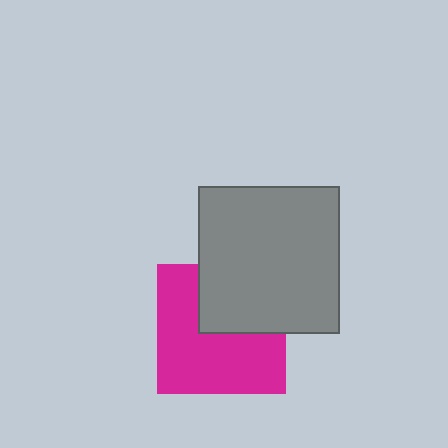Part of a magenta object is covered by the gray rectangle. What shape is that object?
It is a square.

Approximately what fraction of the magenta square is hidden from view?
Roughly 37% of the magenta square is hidden behind the gray rectangle.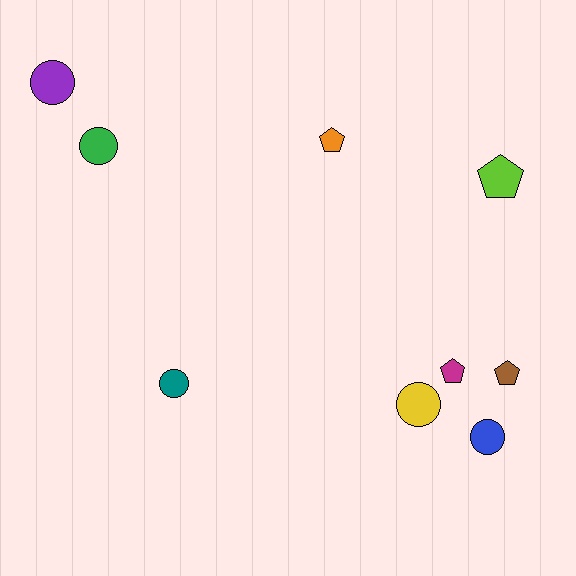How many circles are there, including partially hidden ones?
There are 5 circles.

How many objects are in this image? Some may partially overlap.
There are 9 objects.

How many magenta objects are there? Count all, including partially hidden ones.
There is 1 magenta object.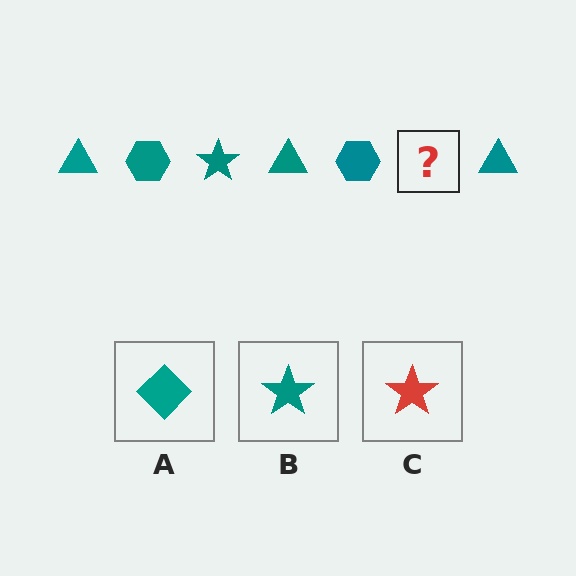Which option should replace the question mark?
Option B.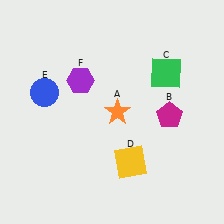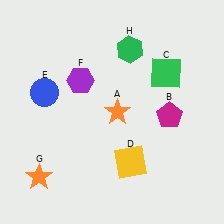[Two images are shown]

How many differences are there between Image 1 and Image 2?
There are 2 differences between the two images.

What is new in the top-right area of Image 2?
A green hexagon (H) was added in the top-right area of Image 2.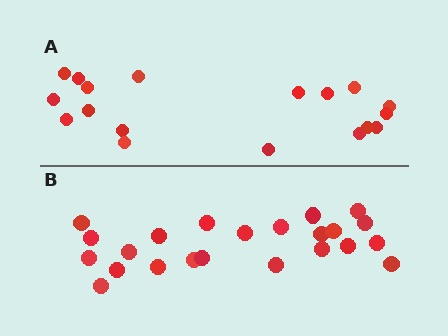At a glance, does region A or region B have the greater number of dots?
Region B (the bottom region) has more dots.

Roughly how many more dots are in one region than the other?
Region B has about 5 more dots than region A.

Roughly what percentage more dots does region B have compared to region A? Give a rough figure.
About 30% more.